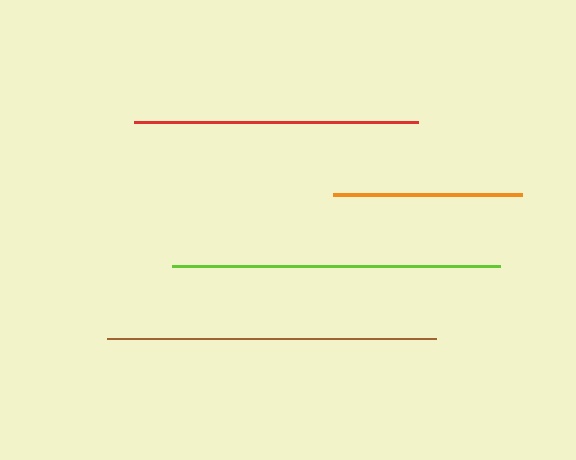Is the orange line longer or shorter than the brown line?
The brown line is longer than the orange line.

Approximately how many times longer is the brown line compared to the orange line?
The brown line is approximately 1.7 times the length of the orange line.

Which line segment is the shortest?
The orange line is the shortest at approximately 189 pixels.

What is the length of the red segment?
The red segment is approximately 284 pixels long.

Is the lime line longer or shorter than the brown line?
The brown line is longer than the lime line.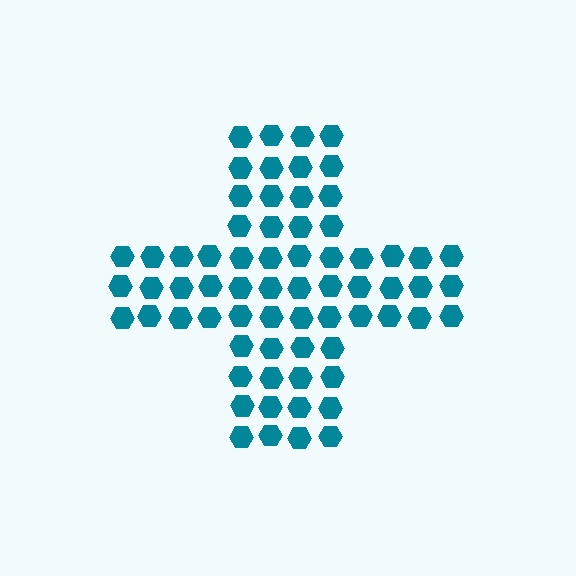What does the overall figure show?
The overall figure shows a cross.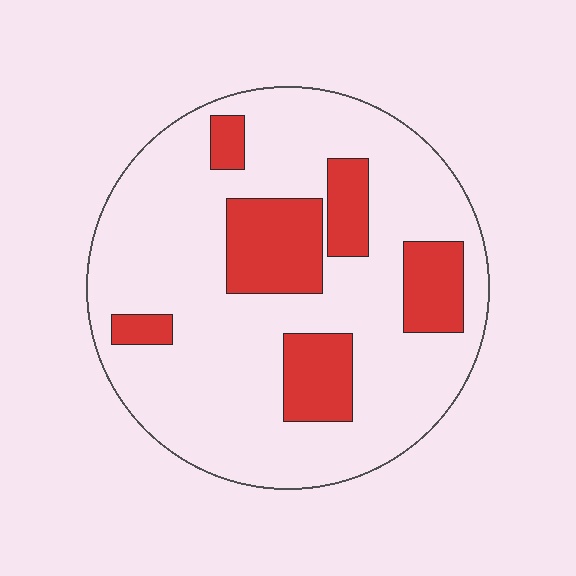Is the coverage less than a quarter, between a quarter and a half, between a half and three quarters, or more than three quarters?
Less than a quarter.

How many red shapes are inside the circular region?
6.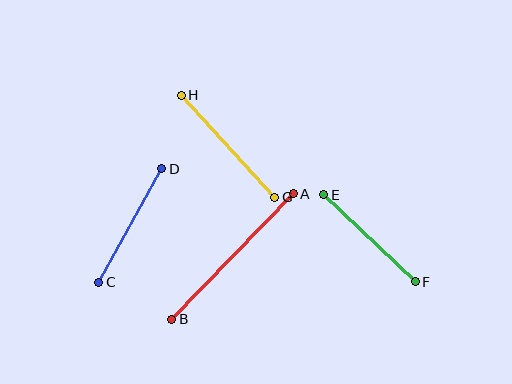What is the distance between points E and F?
The distance is approximately 126 pixels.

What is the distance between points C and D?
The distance is approximately 130 pixels.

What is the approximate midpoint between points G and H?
The midpoint is at approximately (228, 146) pixels.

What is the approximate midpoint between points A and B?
The midpoint is at approximately (232, 256) pixels.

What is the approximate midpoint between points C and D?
The midpoint is at approximately (130, 226) pixels.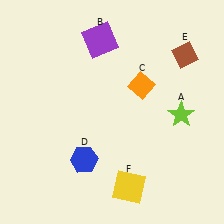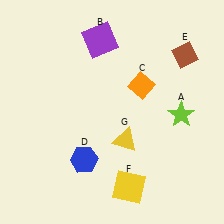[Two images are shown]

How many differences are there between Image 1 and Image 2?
There is 1 difference between the two images.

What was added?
A yellow triangle (G) was added in Image 2.